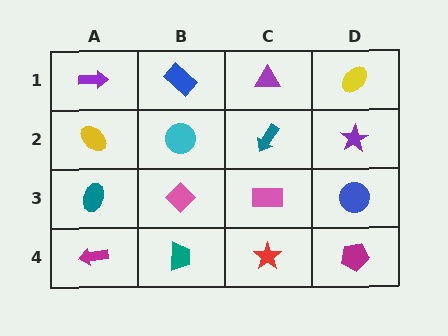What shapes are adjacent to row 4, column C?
A pink rectangle (row 3, column C), a teal trapezoid (row 4, column B), a magenta pentagon (row 4, column D).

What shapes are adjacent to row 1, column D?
A purple star (row 2, column D), a purple triangle (row 1, column C).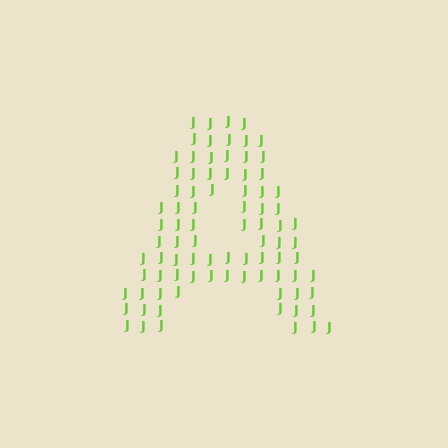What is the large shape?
The large shape is the letter A.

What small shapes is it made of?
It is made of small letter J's.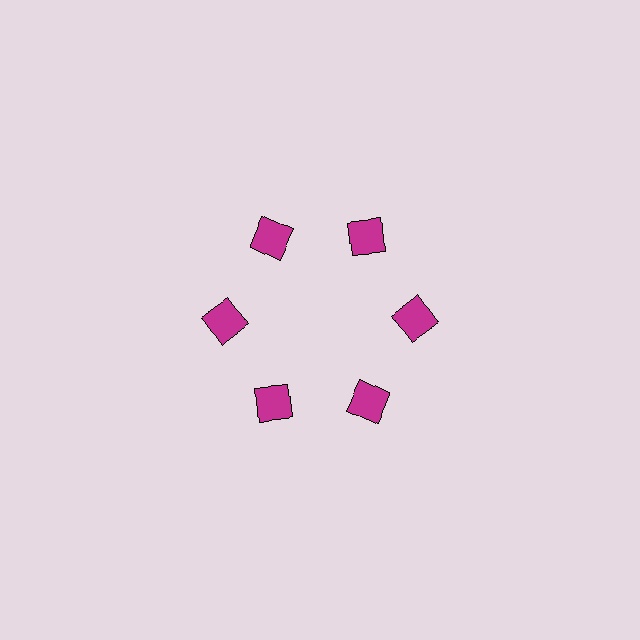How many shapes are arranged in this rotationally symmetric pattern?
There are 6 shapes, arranged in 6 groups of 1.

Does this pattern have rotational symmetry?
Yes, this pattern has 6-fold rotational symmetry. It looks the same after rotating 60 degrees around the center.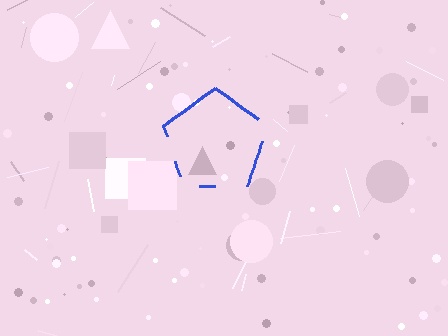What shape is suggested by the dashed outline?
The dashed outline suggests a pentagon.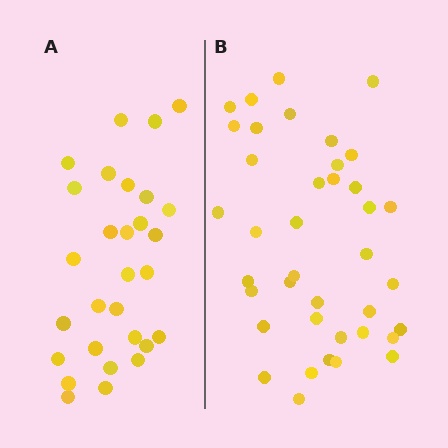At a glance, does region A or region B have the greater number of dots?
Region B (the right region) has more dots.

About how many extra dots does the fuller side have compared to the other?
Region B has roughly 10 or so more dots than region A.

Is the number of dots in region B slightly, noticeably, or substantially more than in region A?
Region B has noticeably more, but not dramatically so. The ratio is roughly 1.3 to 1.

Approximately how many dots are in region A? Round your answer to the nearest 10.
About 30 dots. (The exact count is 29, which rounds to 30.)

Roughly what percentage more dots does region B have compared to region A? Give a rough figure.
About 35% more.